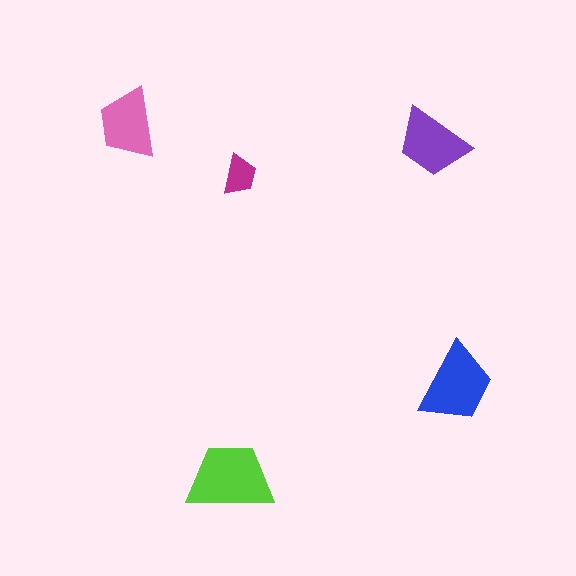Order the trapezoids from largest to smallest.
the lime one, the blue one, the purple one, the pink one, the magenta one.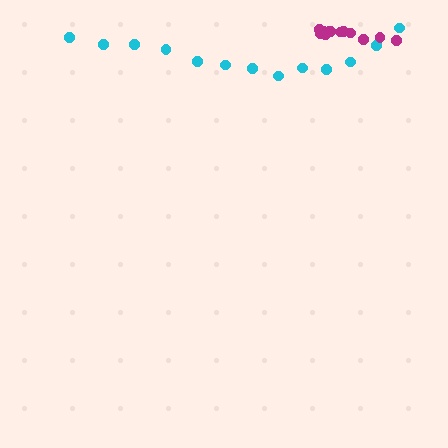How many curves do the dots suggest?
There are 2 distinct paths.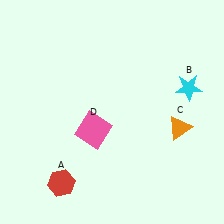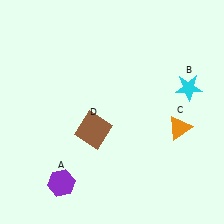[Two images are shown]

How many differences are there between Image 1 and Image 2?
There are 2 differences between the two images.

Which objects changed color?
A changed from red to purple. D changed from pink to brown.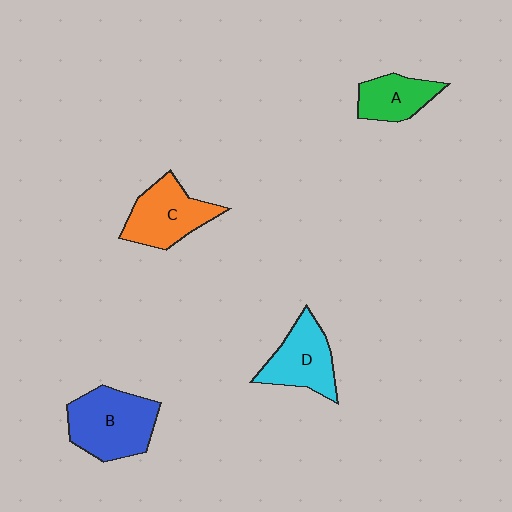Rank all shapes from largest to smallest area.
From largest to smallest: B (blue), C (orange), D (cyan), A (green).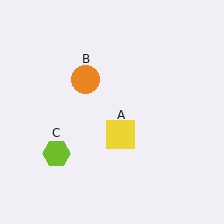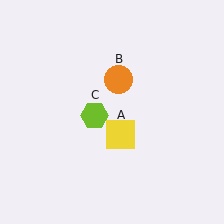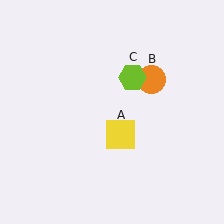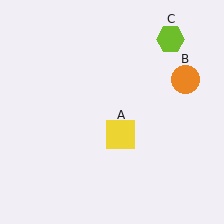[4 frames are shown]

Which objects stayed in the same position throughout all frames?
Yellow square (object A) remained stationary.